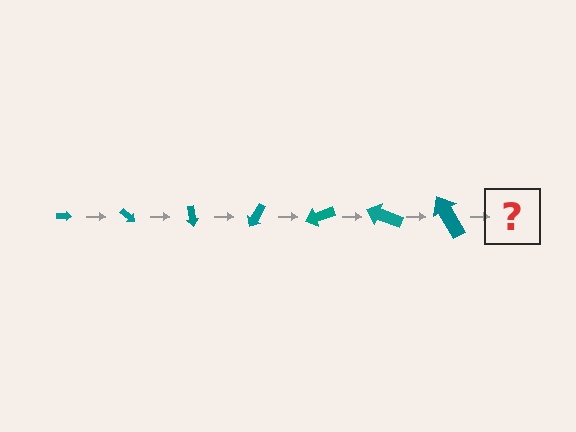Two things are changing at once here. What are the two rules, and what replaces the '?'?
The two rules are that the arrow grows larger each step and it rotates 40 degrees each step. The '?' should be an arrow, larger than the previous one and rotated 280 degrees from the start.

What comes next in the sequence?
The next element should be an arrow, larger than the previous one and rotated 280 degrees from the start.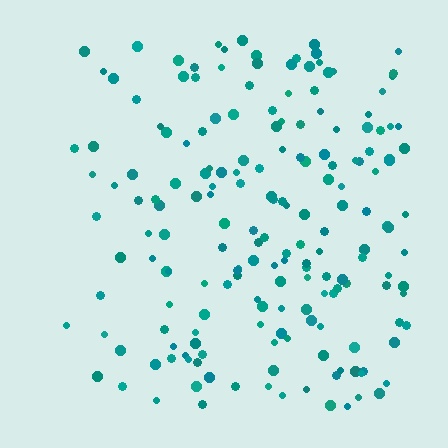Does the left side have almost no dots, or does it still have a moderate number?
Still a moderate number, just noticeably fewer than the right.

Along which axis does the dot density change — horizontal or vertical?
Horizontal.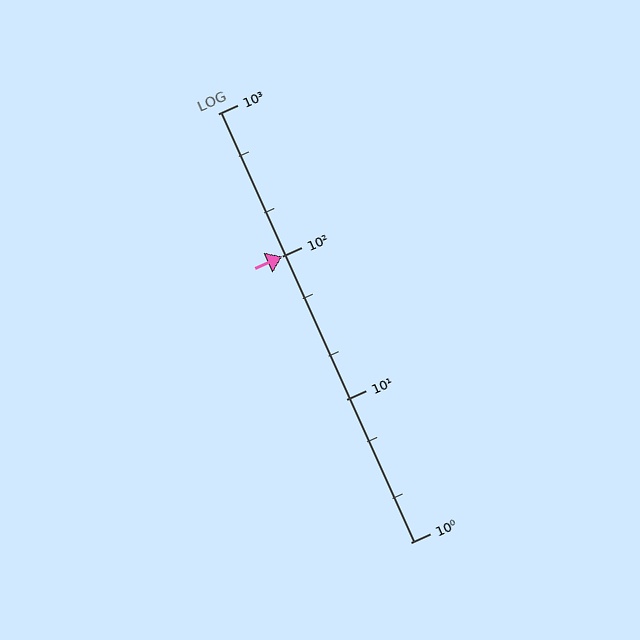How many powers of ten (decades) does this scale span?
The scale spans 3 decades, from 1 to 1000.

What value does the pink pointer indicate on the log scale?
The pointer indicates approximately 100.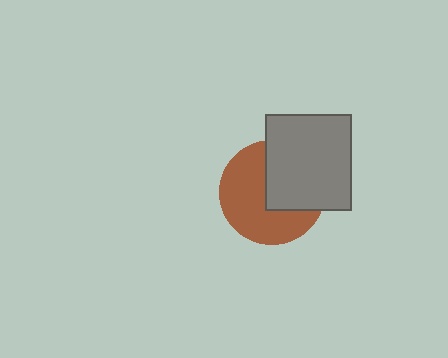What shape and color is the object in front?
The object in front is a gray rectangle.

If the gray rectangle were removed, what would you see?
You would see the complete brown circle.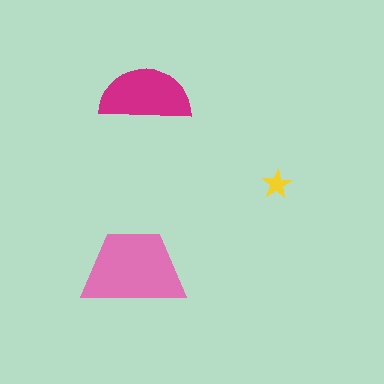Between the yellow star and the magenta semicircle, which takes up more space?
The magenta semicircle.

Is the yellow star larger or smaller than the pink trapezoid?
Smaller.